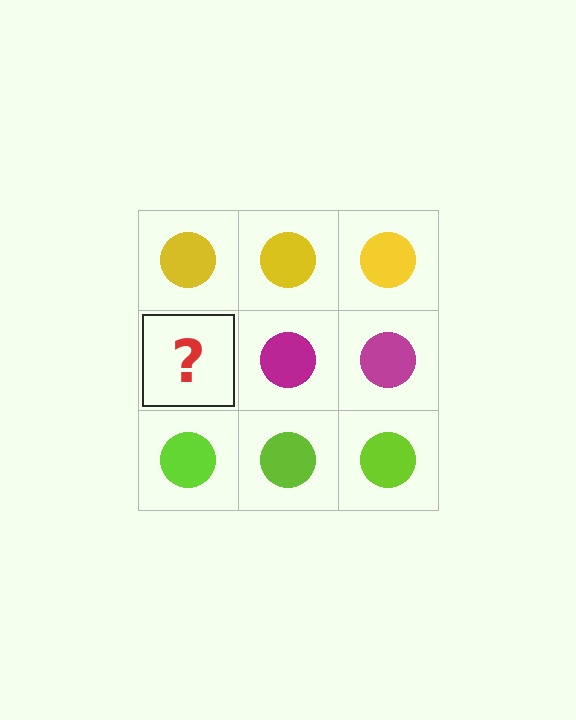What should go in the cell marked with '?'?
The missing cell should contain a magenta circle.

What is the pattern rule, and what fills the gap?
The rule is that each row has a consistent color. The gap should be filled with a magenta circle.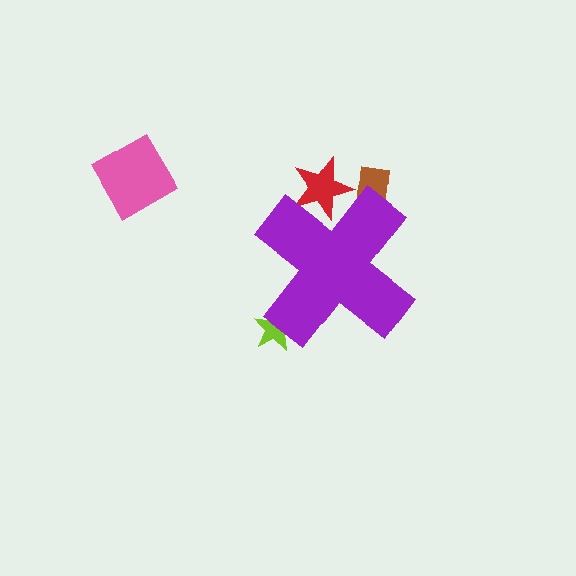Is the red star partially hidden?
Yes, the red star is partially hidden behind the purple cross.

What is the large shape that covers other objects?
A purple cross.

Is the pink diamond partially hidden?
No, the pink diamond is fully visible.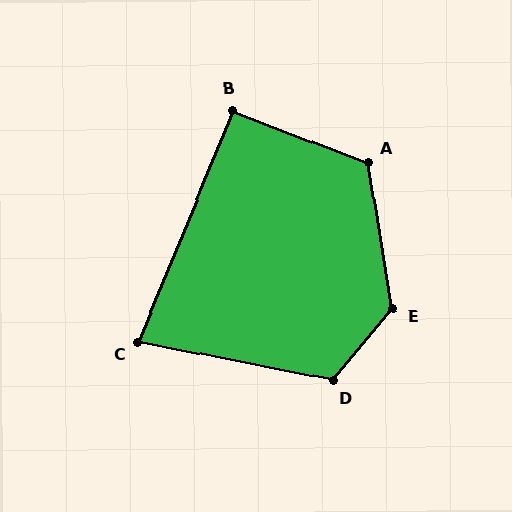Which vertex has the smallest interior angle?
C, at approximately 79 degrees.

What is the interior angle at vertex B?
Approximately 92 degrees (approximately right).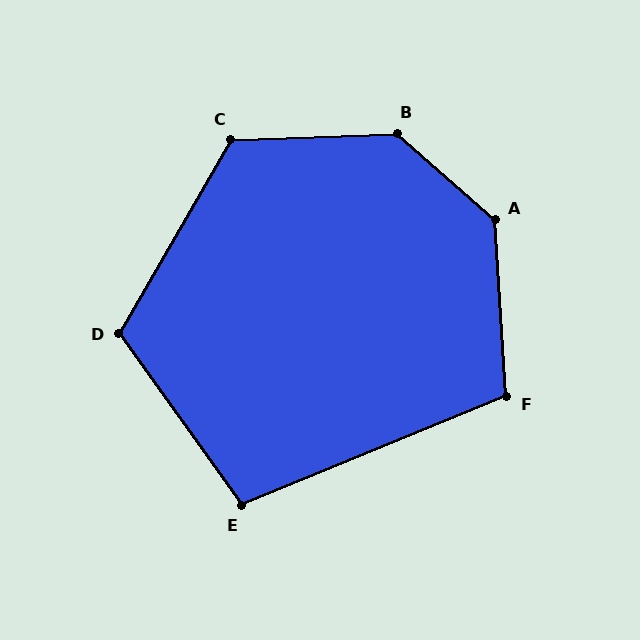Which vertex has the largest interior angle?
B, at approximately 137 degrees.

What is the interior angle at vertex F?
Approximately 109 degrees (obtuse).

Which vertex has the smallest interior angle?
E, at approximately 103 degrees.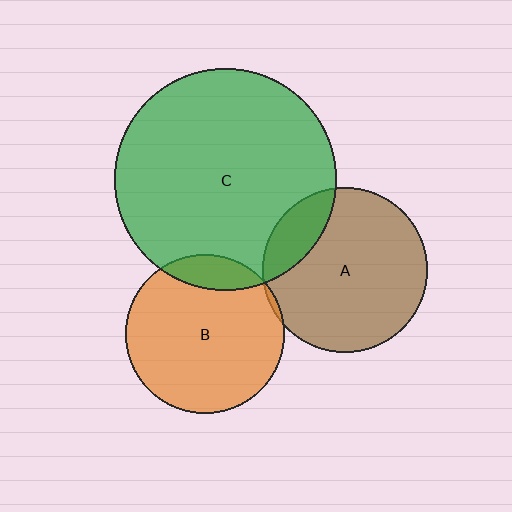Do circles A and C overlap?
Yes.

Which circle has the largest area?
Circle C (green).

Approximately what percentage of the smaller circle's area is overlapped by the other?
Approximately 15%.